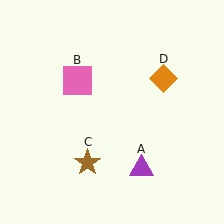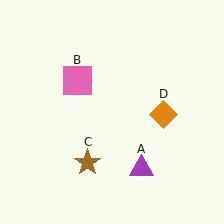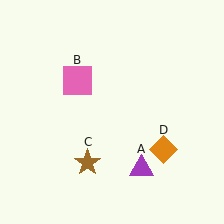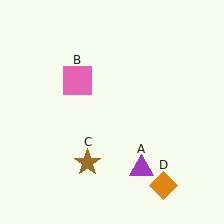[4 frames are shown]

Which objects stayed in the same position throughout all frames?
Purple triangle (object A) and pink square (object B) and brown star (object C) remained stationary.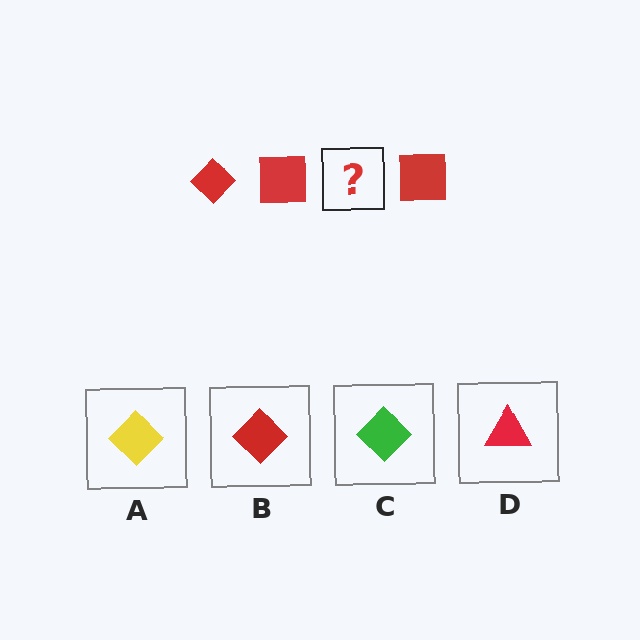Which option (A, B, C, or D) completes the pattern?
B.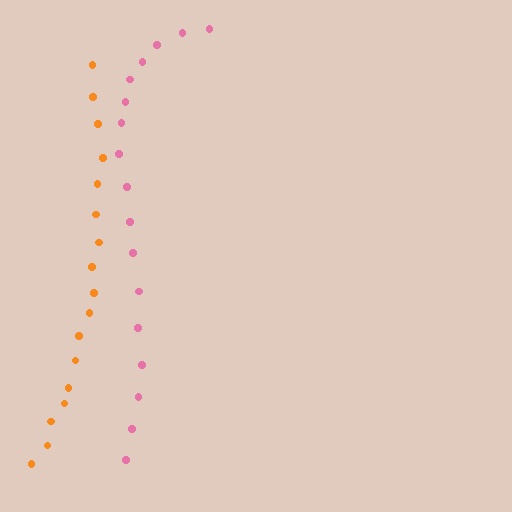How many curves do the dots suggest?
There are 2 distinct paths.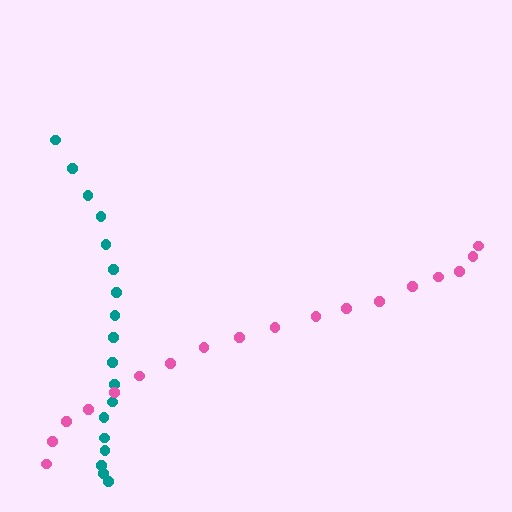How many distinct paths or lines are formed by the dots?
There are 2 distinct paths.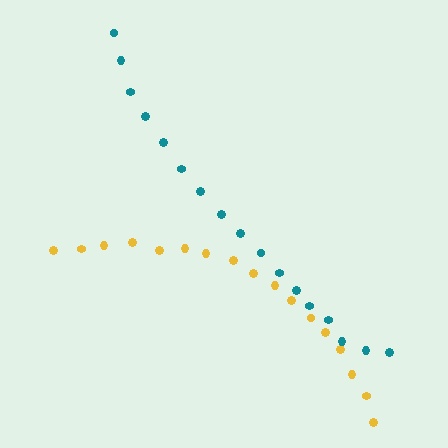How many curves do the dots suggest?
There are 2 distinct paths.